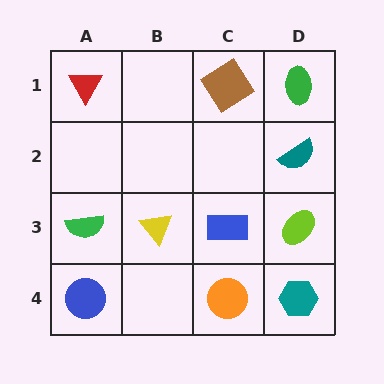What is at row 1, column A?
A red triangle.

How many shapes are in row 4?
3 shapes.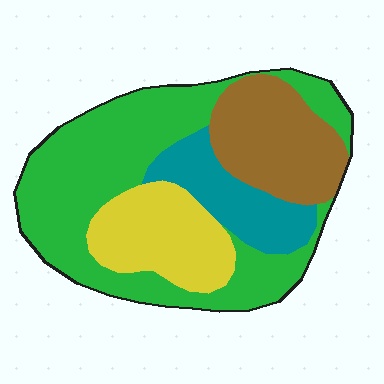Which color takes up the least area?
Teal, at roughly 15%.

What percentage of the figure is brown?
Brown takes up less than a quarter of the figure.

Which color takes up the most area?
Green, at roughly 45%.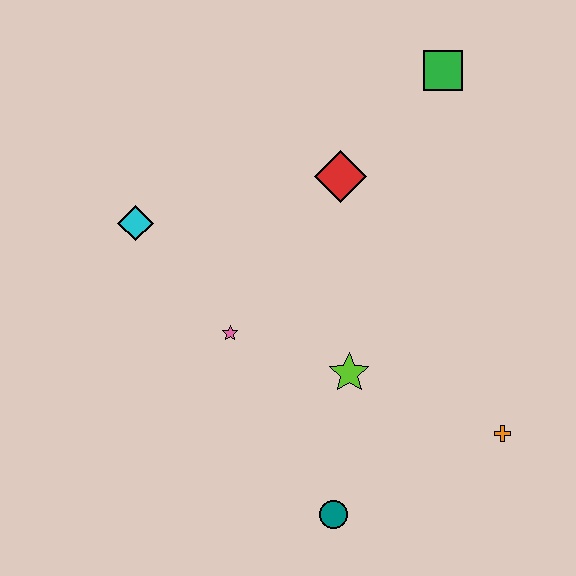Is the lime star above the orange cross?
Yes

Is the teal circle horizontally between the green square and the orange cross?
No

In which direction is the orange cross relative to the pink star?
The orange cross is to the right of the pink star.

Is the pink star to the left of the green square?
Yes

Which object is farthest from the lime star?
The green square is farthest from the lime star.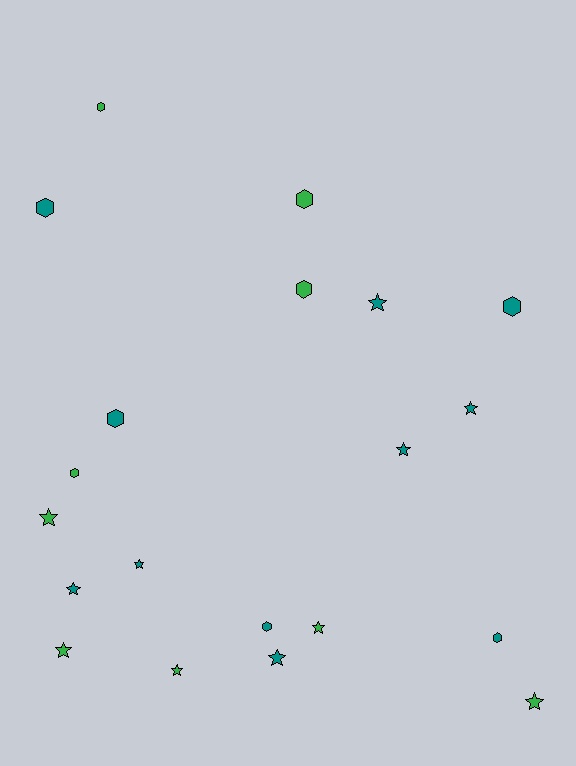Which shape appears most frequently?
Star, with 11 objects.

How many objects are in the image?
There are 20 objects.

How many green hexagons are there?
There are 4 green hexagons.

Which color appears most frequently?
Teal, with 11 objects.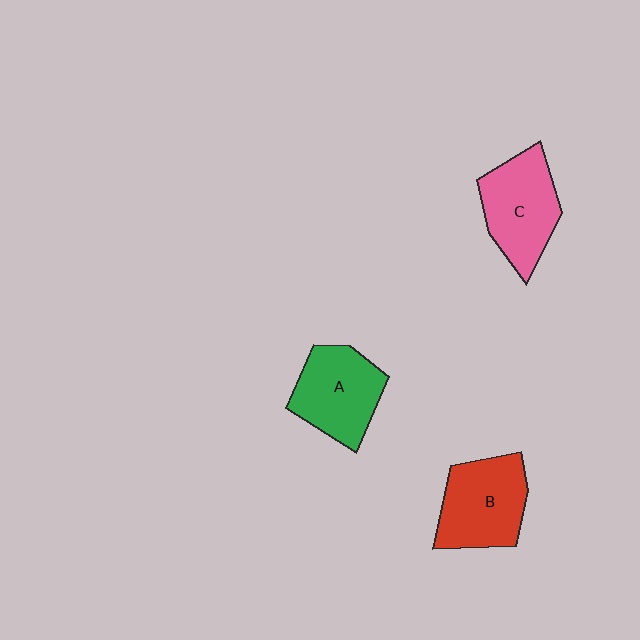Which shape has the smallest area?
Shape A (green).